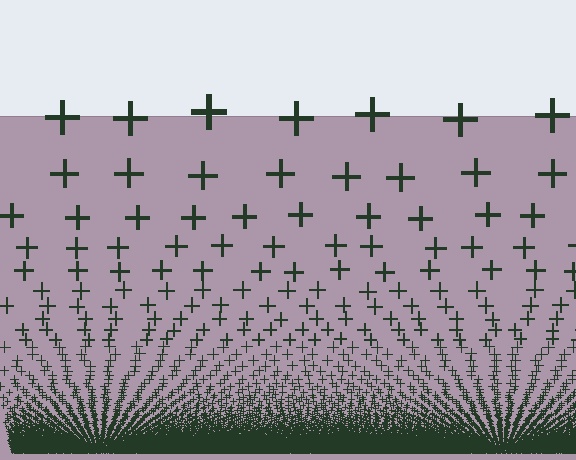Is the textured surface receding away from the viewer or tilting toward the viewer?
The surface appears to tilt toward the viewer. Texture elements get larger and sparser toward the top.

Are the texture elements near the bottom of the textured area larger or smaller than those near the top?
Smaller. The gradient is inverted — elements near the bottom are smaller and denser.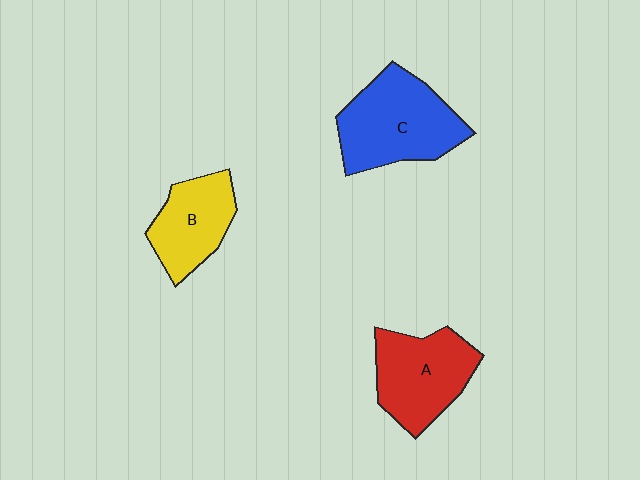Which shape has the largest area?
Shape C (blue).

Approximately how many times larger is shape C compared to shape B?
Approximately 1.5 times.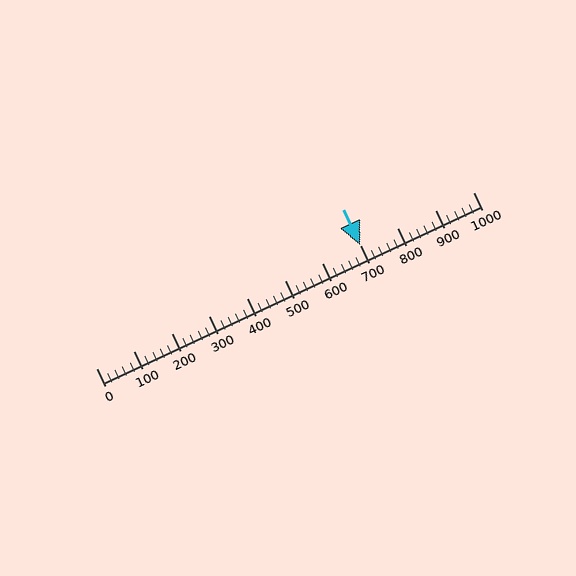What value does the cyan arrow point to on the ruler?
The cyan arrow points to approximately 700.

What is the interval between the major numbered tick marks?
The major tick marks are spaced 100 units apart.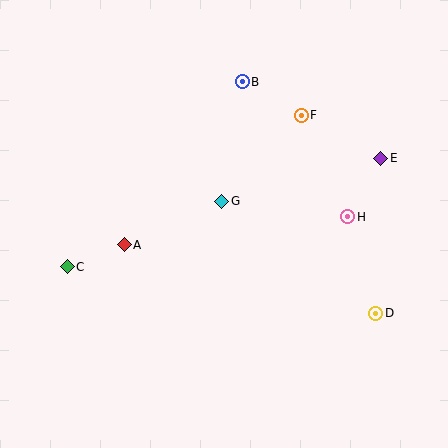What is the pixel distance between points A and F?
The distance between A and F is 219 pixels.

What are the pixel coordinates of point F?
Point F is at (301, 115).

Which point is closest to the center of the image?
Point G at (222, 201) is closest to the center.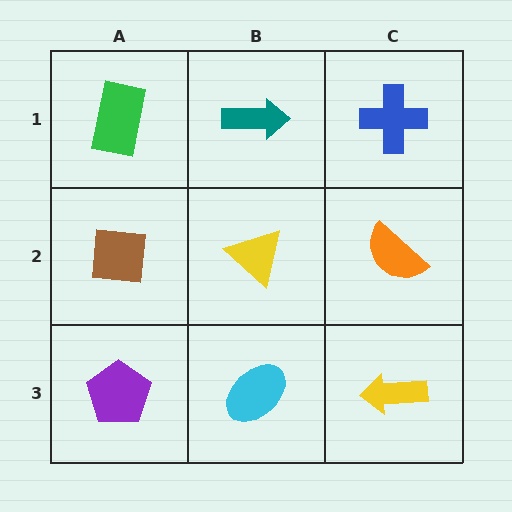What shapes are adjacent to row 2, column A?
A green rectangle (row 1, column A), a purple pentagon (row 3, column A), a yellow triangle (row 2, column B).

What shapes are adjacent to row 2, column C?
A blue cross (row 1, column C), a yellow arrow (row 3, column C), a yellow triangle (row 2, column B).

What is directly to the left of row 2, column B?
A brown square.